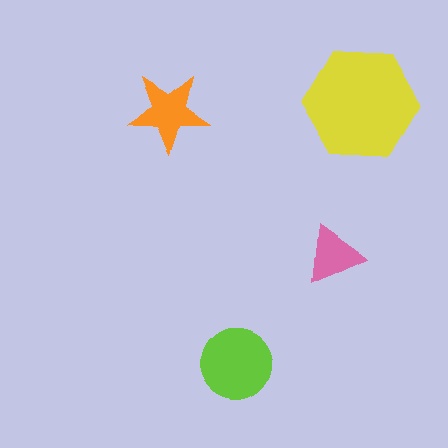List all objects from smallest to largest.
The pink triangle, the orange star, the lime circle, the yellow hexagon.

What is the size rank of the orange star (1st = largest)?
3rd.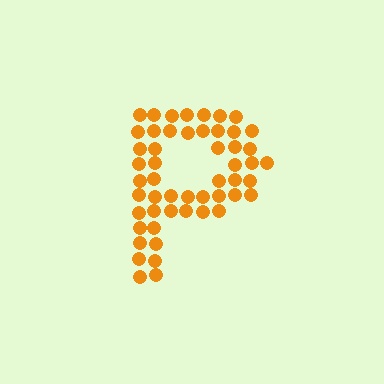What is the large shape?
The large shape is the letter P.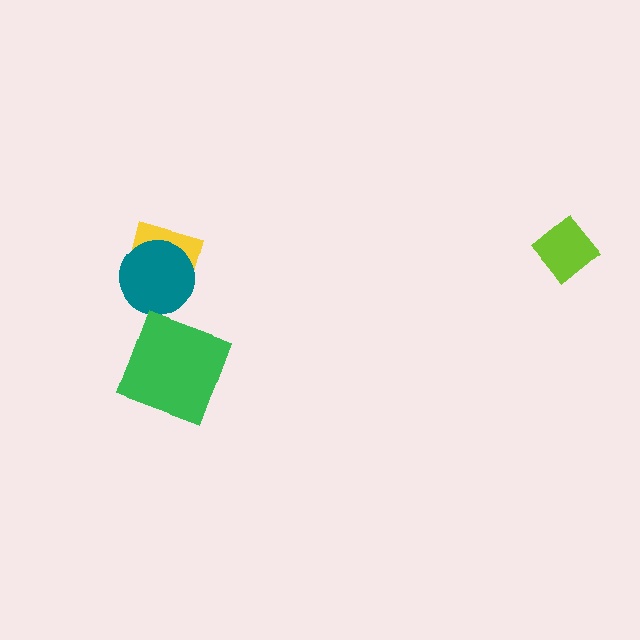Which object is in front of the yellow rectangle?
The teal circle is in front of the yellow rectangle.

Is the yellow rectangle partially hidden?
Yes, it is partially covered by another shape.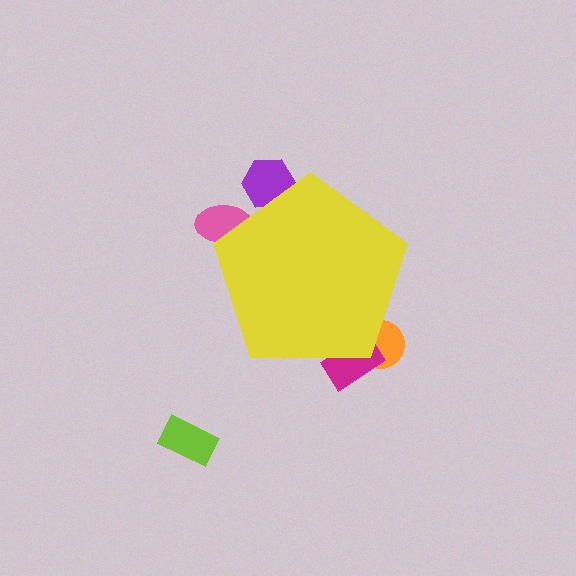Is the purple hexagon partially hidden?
Yes, the purple hexagon is partially hidden behind the yellow pentagon.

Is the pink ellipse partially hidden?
Yes, the pink ellipse is partially hidden behind the yellow pentagon.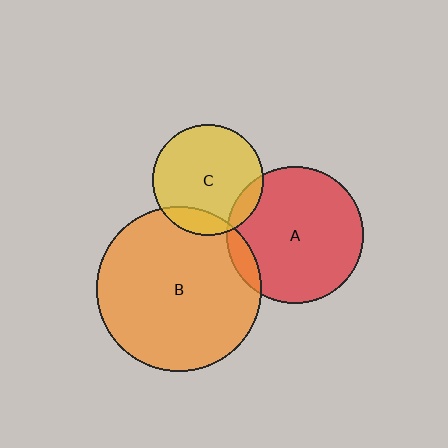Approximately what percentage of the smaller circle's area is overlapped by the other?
Approximately 15%.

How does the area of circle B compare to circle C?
Approximately 2.2 times.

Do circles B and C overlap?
Yes.